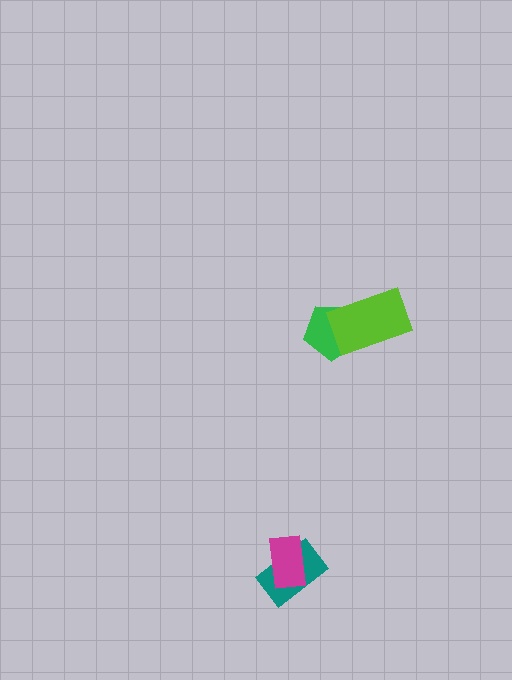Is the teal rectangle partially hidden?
Yes, it is partially covered by another shape.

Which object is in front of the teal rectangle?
The magenta rectangle is in front of the teal rectangle.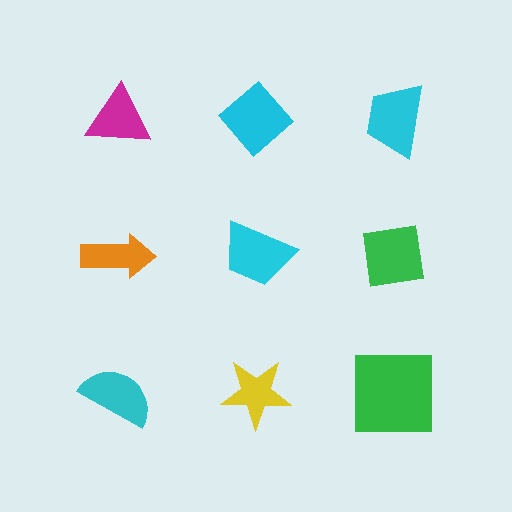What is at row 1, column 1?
A magenta triangle.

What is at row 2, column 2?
A cyan trapezoid.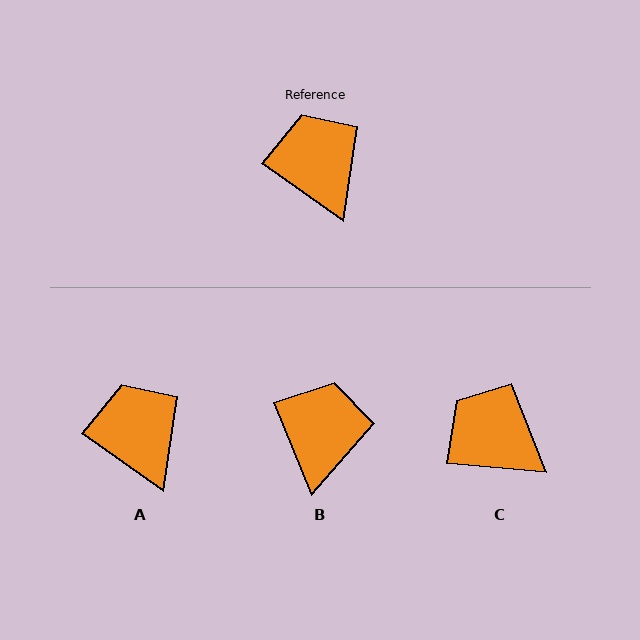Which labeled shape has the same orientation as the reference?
A.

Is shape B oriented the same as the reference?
No, it is off by about 33 degrees.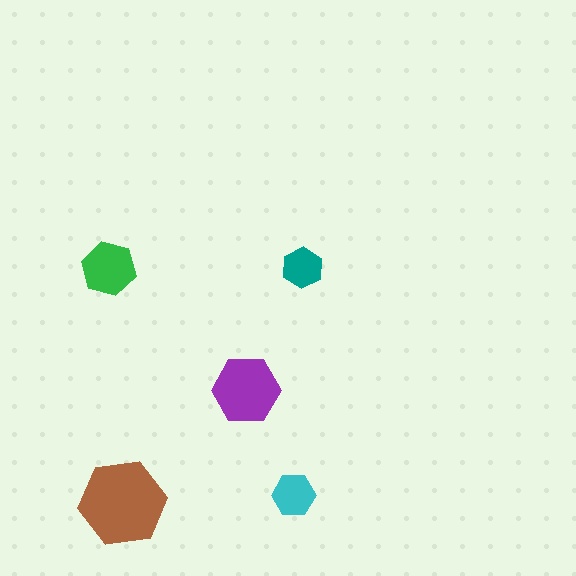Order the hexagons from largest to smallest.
the brown one, the purple one, the green one, the cyan one, the teal one.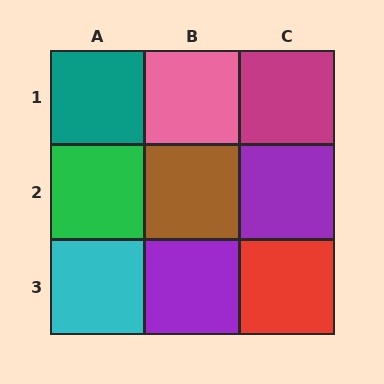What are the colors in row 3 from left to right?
Cyan, purple, red.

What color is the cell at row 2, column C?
Purple.